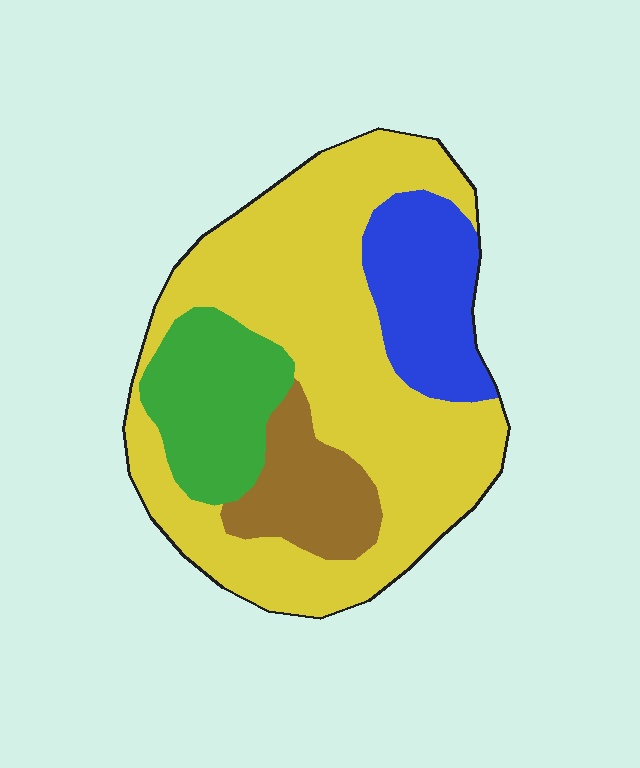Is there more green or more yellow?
Yellow.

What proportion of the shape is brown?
Brown covers around 10% of the shape.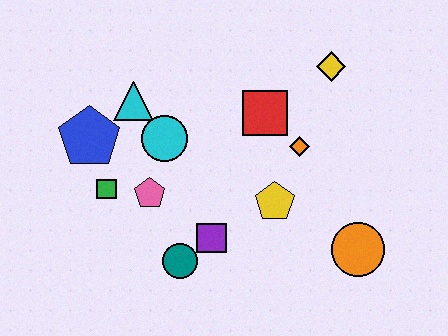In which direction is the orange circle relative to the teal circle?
The orange circle is to the right of the teal circle.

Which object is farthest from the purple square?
The yellow diamond is farthest from the purple square.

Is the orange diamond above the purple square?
Yes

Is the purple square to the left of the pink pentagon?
No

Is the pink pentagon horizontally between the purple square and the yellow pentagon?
No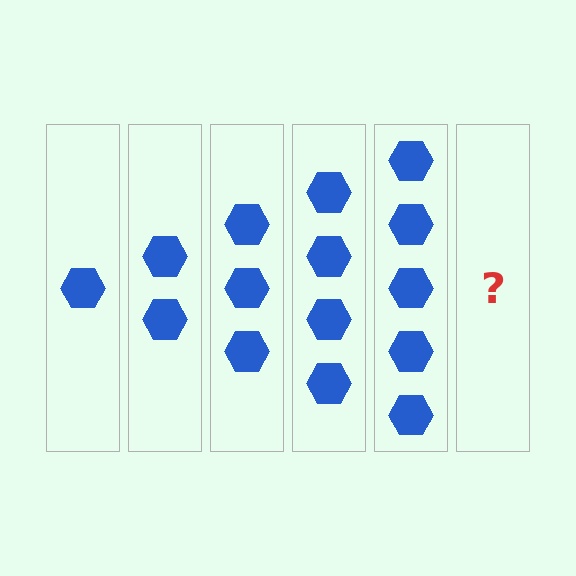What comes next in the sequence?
The next element should be 6 hexagons.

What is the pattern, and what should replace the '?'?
The pattern is that each step adds one more hexagon. The '?' should be 6 hexagons.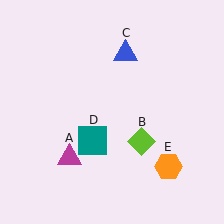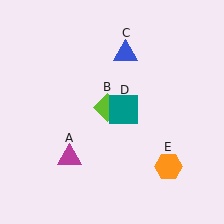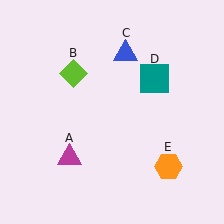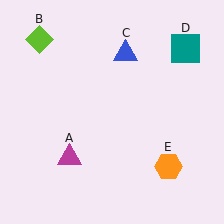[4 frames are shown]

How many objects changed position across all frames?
2 objects changed position: lime diamond (object B), teal square (object D).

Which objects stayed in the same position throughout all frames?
Magenta triangle (object A) and blue triangle (object C) and orange hexagon (object E) remained stationary.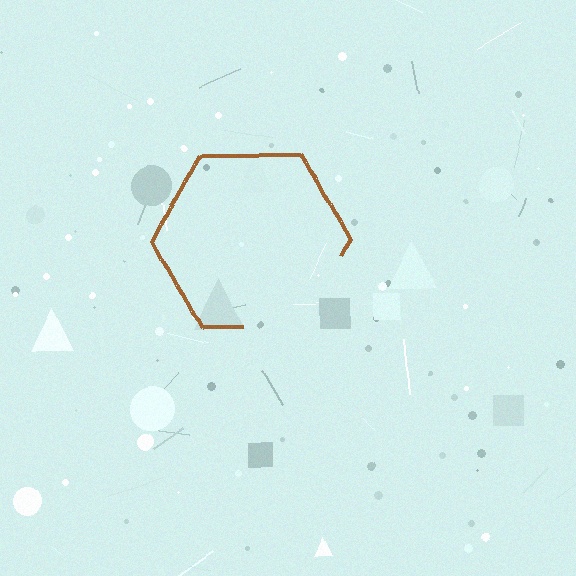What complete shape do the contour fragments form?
The contour fragments form a hexagon.